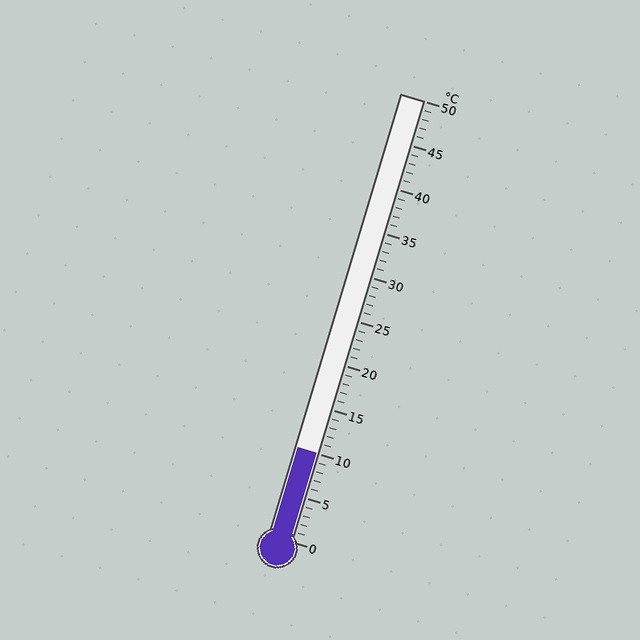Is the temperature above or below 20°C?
The temperature is below 20°C.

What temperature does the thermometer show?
The thermometer shows approximately 10°C.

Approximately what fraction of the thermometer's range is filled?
The thermometer is filled to approximately 20% of its range.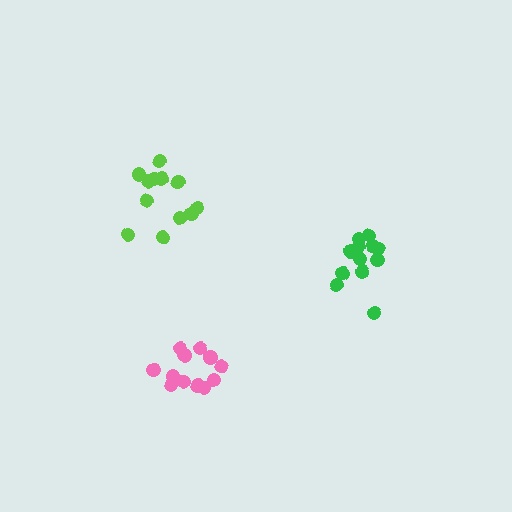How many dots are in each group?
Group 1: 13 dots, Group 2: 13 dots, Group 3: 12 dots (38 total).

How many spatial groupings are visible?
There are 3 spatial groupings.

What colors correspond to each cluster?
The clusters are colored: lime, green, pink.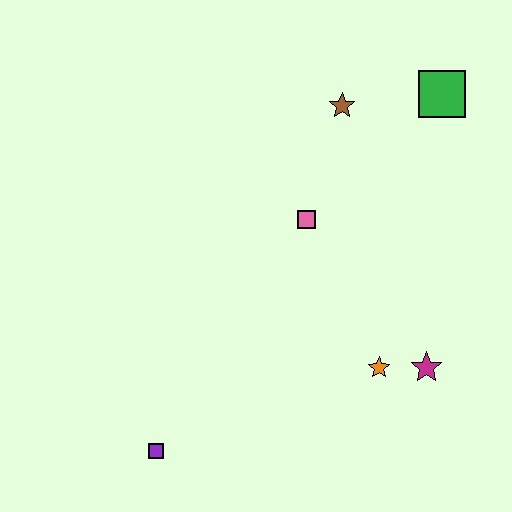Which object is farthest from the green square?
The purple square is farthest from the green square.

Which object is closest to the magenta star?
The orange star is closest to the magenta star.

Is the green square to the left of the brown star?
No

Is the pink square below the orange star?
No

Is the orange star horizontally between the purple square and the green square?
Yes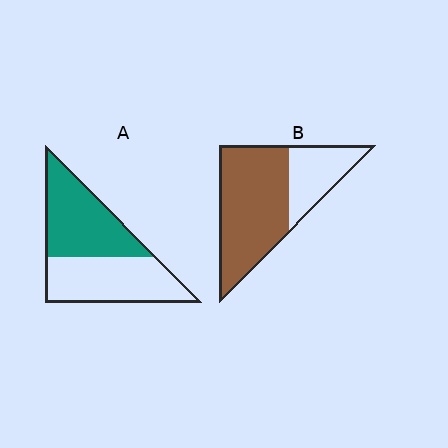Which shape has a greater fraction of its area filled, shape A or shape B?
Shape B.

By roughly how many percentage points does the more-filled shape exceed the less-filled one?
By roughly 20 percentage points (B over A).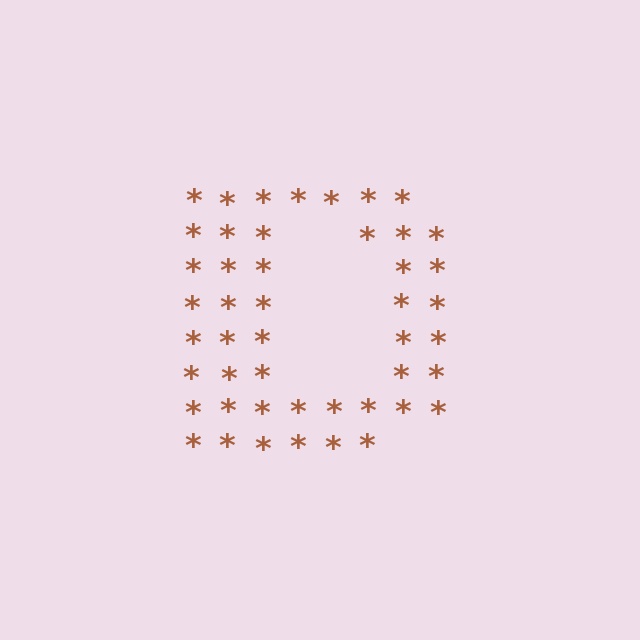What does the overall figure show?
The overall figure shows the letter D.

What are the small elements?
The small elements are asterisks.